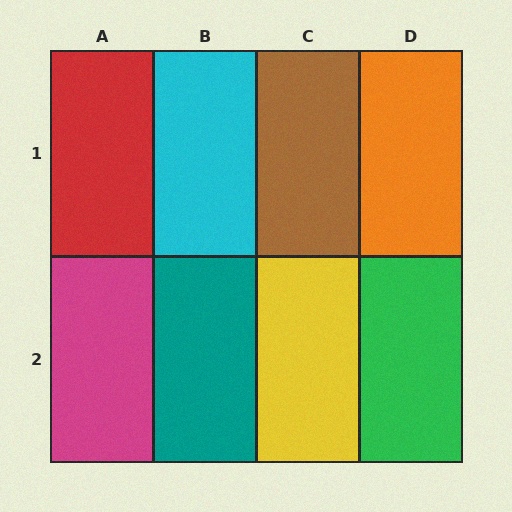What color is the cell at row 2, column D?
Green.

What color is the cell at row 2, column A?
Magenta.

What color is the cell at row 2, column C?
Yellow.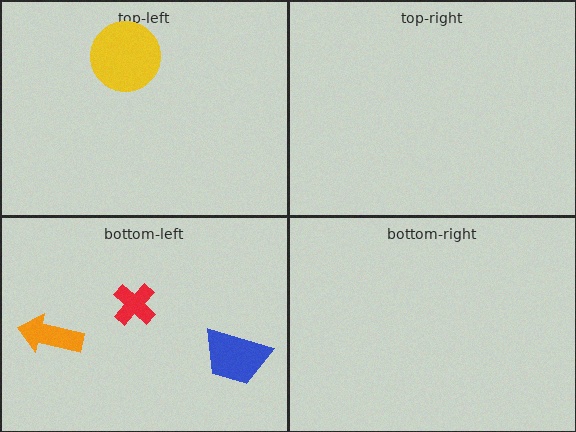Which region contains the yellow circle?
The top-left region.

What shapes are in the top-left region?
The yellow circle.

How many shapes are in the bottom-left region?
3.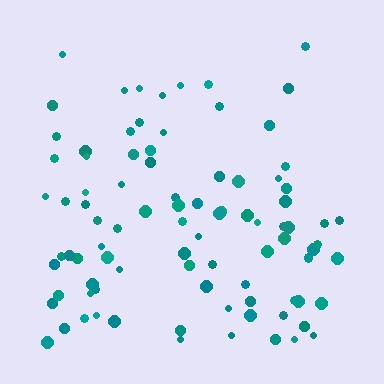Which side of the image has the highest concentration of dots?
The bottom.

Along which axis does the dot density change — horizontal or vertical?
Vertical.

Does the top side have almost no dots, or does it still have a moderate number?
Still a moderate number, just noticeably fewer than the bottom.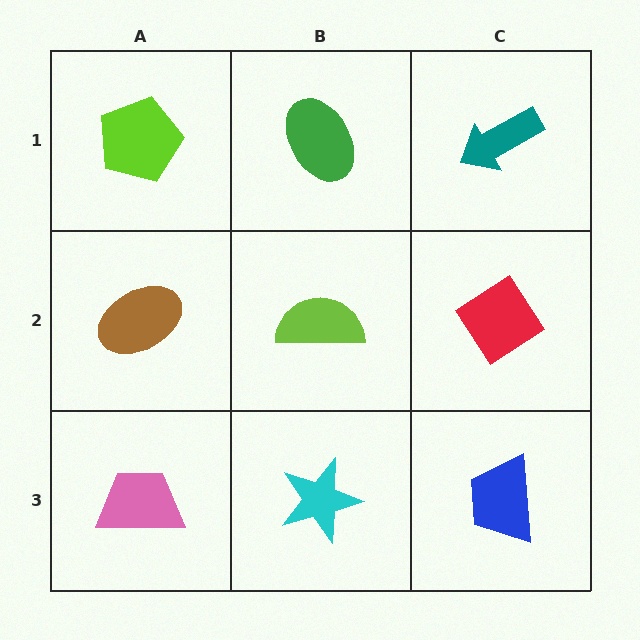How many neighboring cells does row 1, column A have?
2.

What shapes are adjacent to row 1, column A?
A brown ellipse (row 2, column A), a green ellipse (row 1, column B).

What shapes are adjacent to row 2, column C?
A teal arrow (row 1, column C), a blue trapezoid (row 3, column C), a lime semicircle (row 2, column B).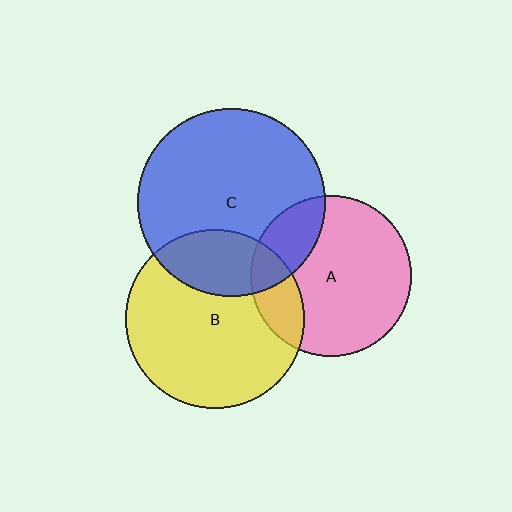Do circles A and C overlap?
Yes.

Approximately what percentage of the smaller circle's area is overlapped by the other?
Approximately 20%.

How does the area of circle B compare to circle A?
Approximately 1.2 times.